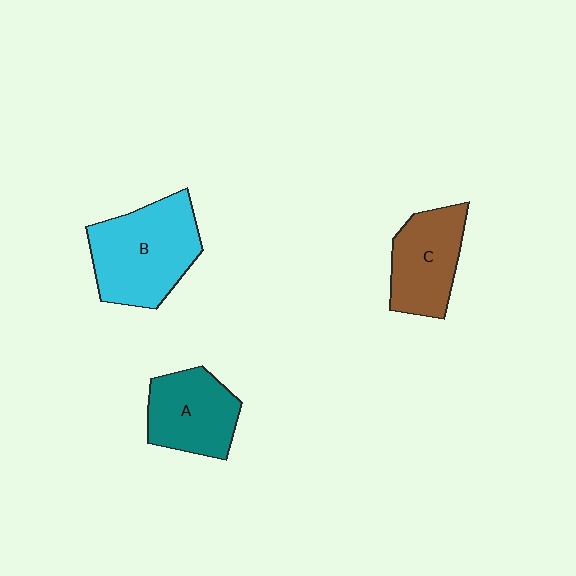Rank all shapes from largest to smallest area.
From largest to smallest: B (cyan), A (teal), C (brown).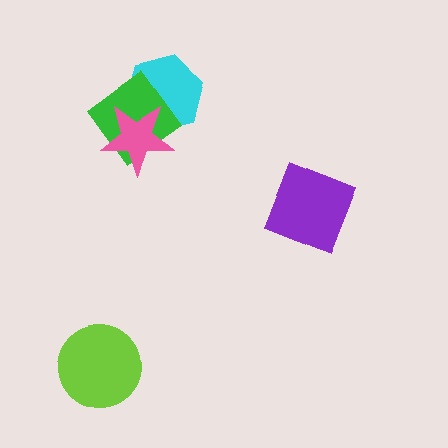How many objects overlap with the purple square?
0 objects overlap with the purple square.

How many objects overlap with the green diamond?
2 objects overlap with the green diamond.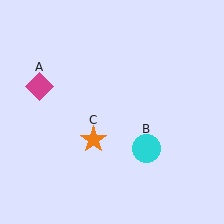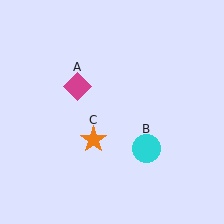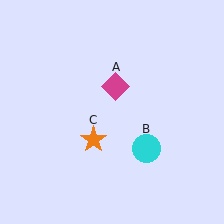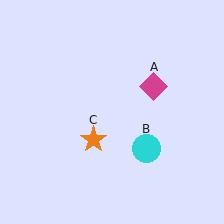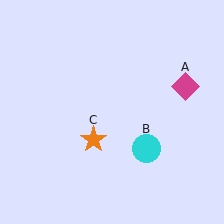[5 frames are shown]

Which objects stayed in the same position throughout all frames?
Cyan circle (object B) and orange star (object C) remained stationary.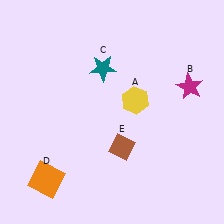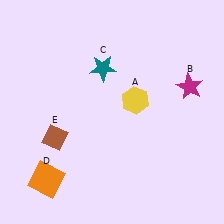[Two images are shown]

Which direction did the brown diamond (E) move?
The brown diamond (E) moved left.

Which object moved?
The brown diamond (E) moved left.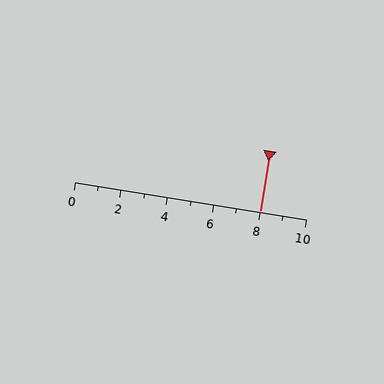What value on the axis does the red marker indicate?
The marker indicates approximately 8.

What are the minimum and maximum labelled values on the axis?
The axis runs from 0 to 10.